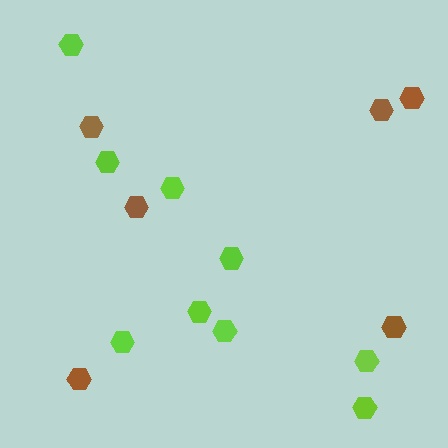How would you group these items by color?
There are 2 groups: one group of lime hexagons (9) and one group of brown hexagons (6).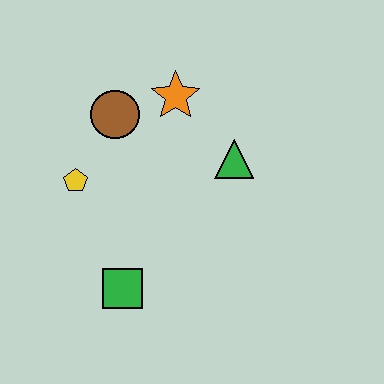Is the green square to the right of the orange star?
No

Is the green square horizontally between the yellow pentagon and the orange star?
Yes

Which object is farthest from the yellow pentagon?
The green triangle is farthest from the yellow pentagon.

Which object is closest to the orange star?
The brown circle is closest to the orange star.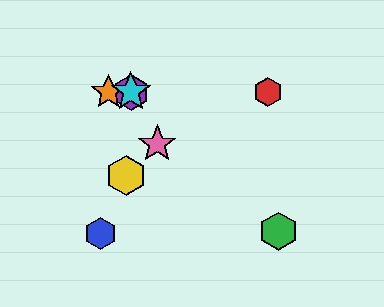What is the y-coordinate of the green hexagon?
The green hexagon is at y≈231.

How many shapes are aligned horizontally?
4 shapes (the red hexagon, the purple hexagon, the orange star, the cyan star) are aligned horizontally.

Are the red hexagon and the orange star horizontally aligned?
Yes, both are at y≈92.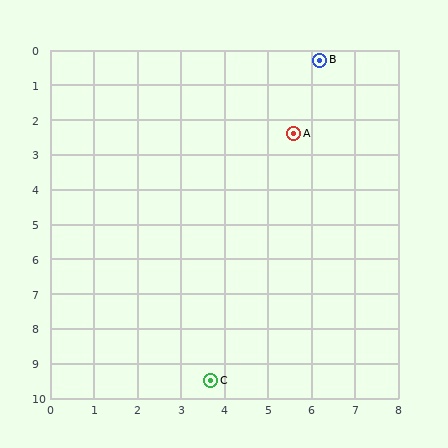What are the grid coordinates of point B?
Point B is at approximately (6.2, 0.3).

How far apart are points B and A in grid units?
Points B and A are about 2.2 grid units apart.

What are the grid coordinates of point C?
Point C is at approximately (3.7, 9.5).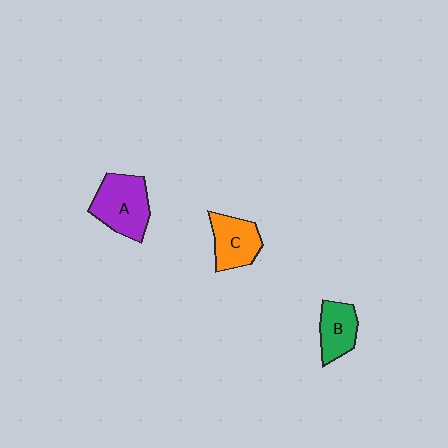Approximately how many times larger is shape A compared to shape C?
Approximately 1.3 times.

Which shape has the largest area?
Shape A (purple).